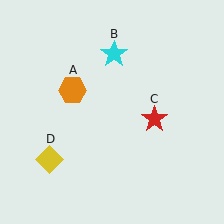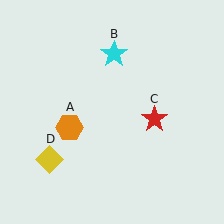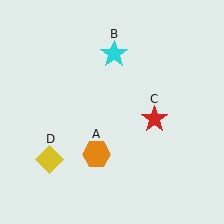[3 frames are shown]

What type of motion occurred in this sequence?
The orange hexagon (object A) rotated counterclockwise around the center of the scene.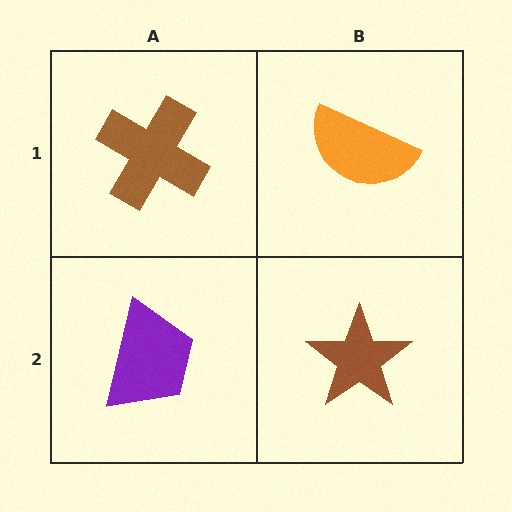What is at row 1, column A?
A brown cross.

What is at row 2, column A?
A purple trapezoid.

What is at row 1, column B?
An orange semicircle.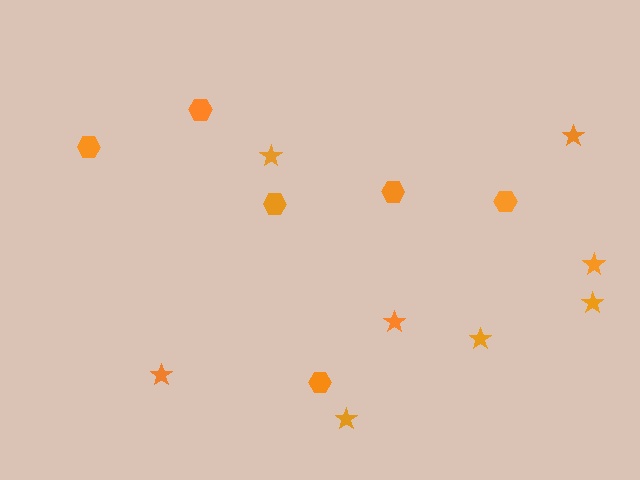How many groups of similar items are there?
There are 2 groups: one group of stars (8) and one group of hexagons (6).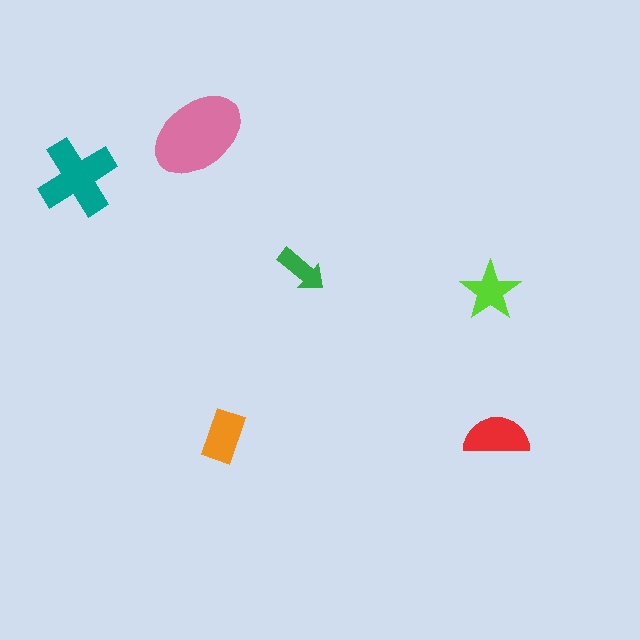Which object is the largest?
The pink ellipse.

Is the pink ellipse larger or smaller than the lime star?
Larger.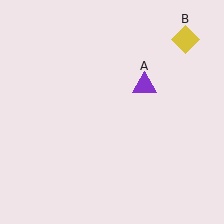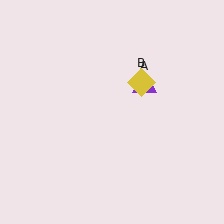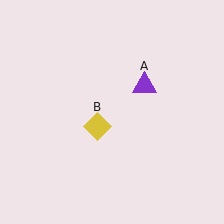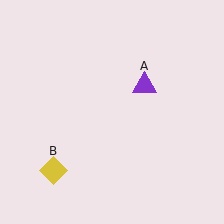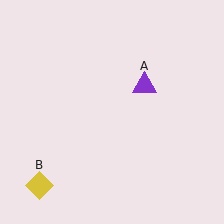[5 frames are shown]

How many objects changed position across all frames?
1 object changed position: yellow diamond (object B).